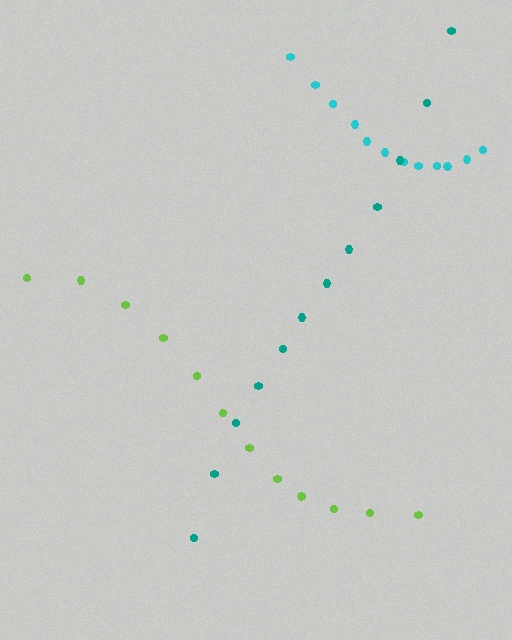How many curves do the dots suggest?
There are 3 distinct paths.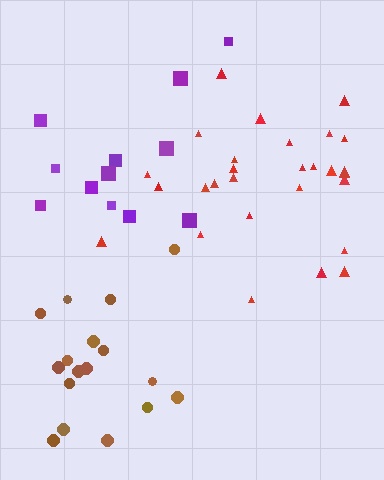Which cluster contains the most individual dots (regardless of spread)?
Red (28).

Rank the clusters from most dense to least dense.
red, brown, purple.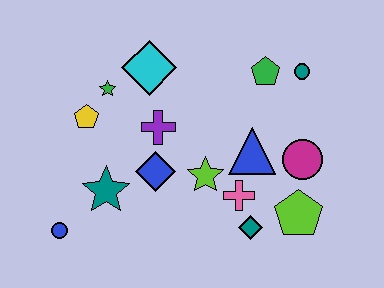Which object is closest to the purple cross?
The blue diamond is closest to the purple cross.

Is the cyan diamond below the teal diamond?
No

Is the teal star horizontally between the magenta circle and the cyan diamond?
No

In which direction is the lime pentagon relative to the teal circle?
The lime pentagon is below the teal circle.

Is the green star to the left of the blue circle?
No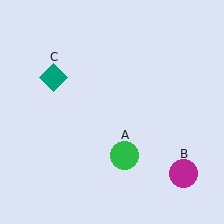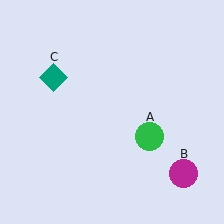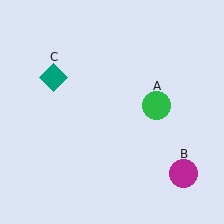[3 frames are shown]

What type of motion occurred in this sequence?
The green circle (object A) rotated counterclockwise around the center of the scene.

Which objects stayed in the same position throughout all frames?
Magenta circle (object B) and teal diamond (object C) remained stationary.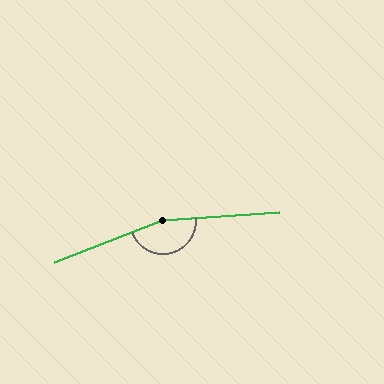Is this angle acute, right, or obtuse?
It is obtuse.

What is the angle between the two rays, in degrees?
Approximately 163 degrees.